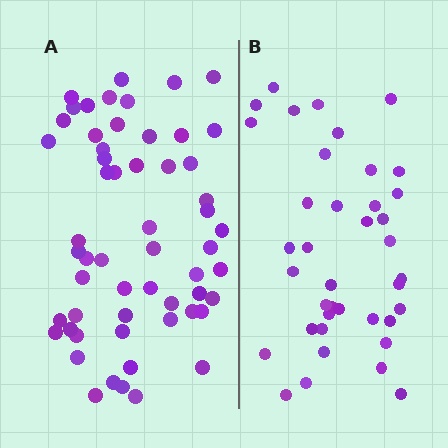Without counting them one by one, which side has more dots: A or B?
Region A (the left region) has more dots.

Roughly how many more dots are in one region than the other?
Region A has approximately 20 more dots than region B.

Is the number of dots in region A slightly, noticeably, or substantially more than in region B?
Region A has substantially more. The ratio is roughly 1.5 to 1.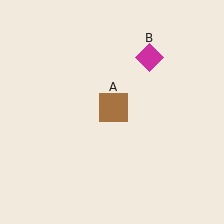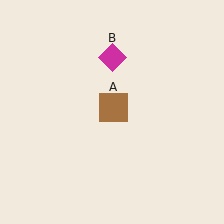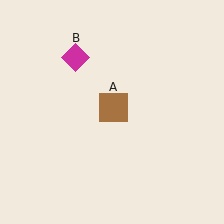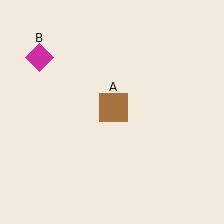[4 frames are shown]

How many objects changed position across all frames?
1 object changed position: magenta diamond (object B).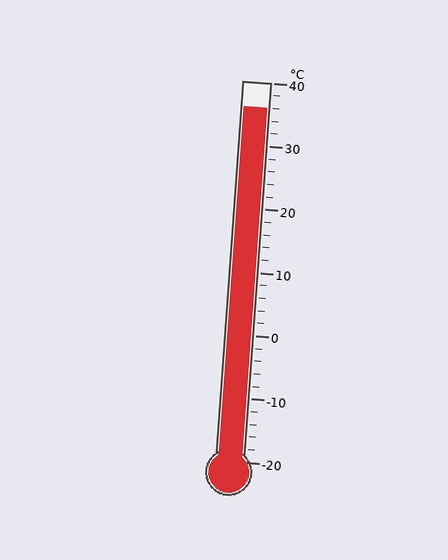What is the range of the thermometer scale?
The thermometer scale ranges from -20°C to 40°C.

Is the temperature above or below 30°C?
The temperature is above 30°C.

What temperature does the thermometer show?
The thermometer shows approximately 36°C.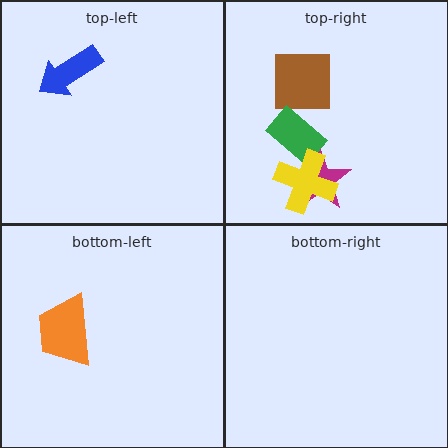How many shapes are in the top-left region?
1.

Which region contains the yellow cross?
The top-right region.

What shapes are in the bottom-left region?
The orange trapezoid.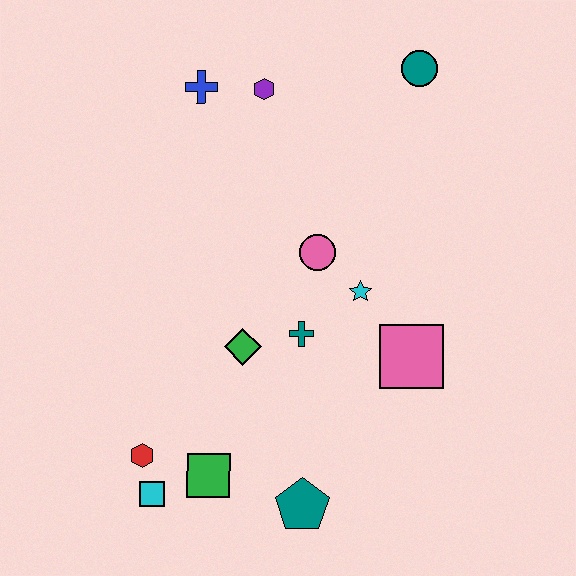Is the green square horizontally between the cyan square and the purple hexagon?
Yes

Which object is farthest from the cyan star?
The cyan square is farthest from the cyan star.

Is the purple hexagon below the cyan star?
No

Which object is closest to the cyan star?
The pink circle is closest to the cyan star.